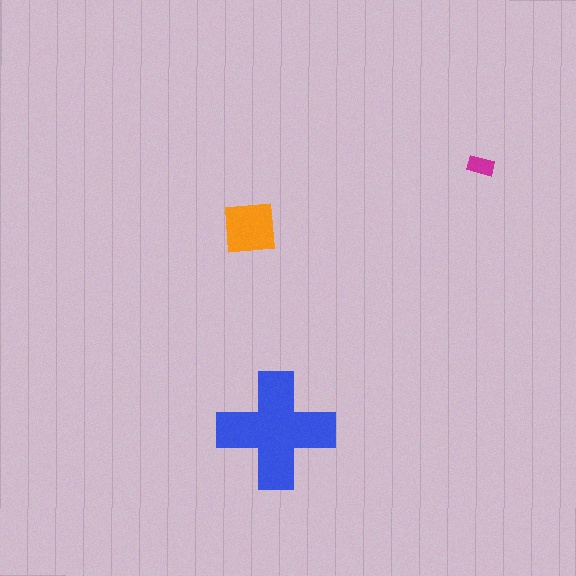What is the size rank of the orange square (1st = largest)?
2nd.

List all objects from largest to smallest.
The blue cross, the orange square, the magenta rectangle.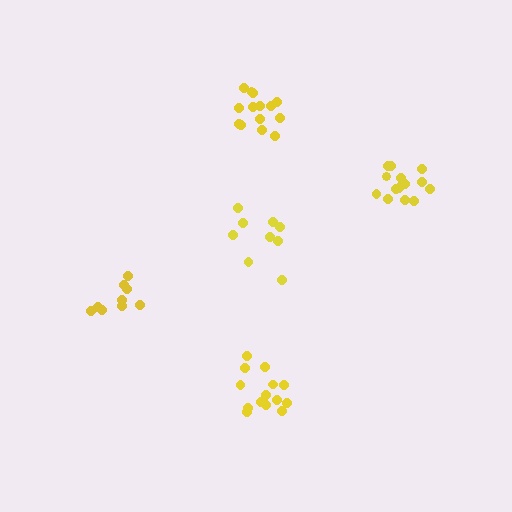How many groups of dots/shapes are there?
There are 5 groups.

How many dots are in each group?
Group 1: 14 dots, Group 2: 9 dots, Group 3: 9 dots, Group 4: 14 dots, Group 5: 15 dots (61 total).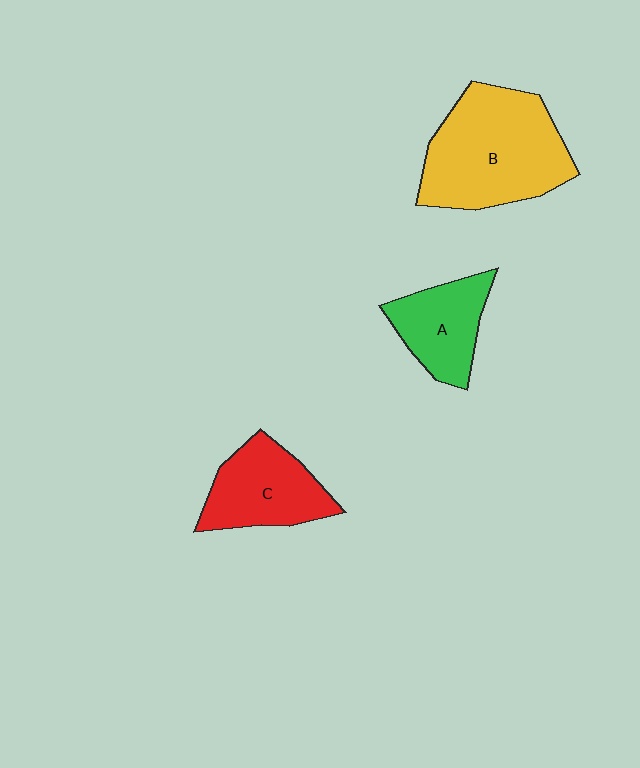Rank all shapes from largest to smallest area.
From largest to smallest: B (yellow), C (red), A (green).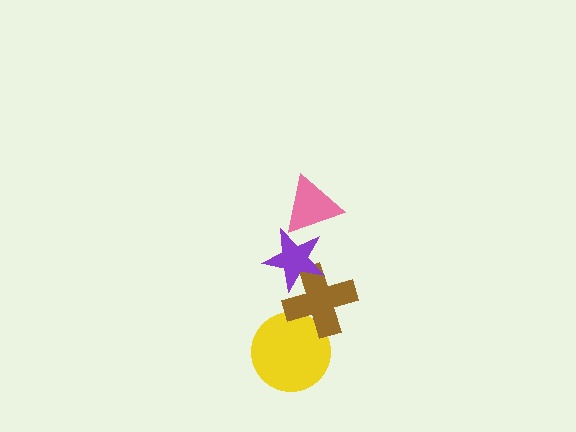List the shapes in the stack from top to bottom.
From top to bottom: the pink triangle, the purple star, the brown cross, the yellow circle.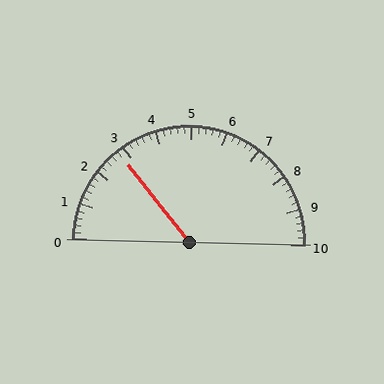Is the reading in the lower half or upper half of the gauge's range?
The reading is in the lower half of the range (0 to 10).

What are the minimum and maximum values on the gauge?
The gauge ranges from 0 to 10.